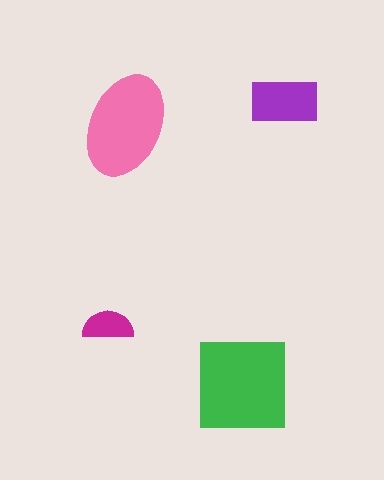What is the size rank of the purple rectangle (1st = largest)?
3rd.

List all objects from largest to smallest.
The green square, the pink ellipse, the purple rectangle, the magenta semicircle.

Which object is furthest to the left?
The magenta semicircle is leftmost.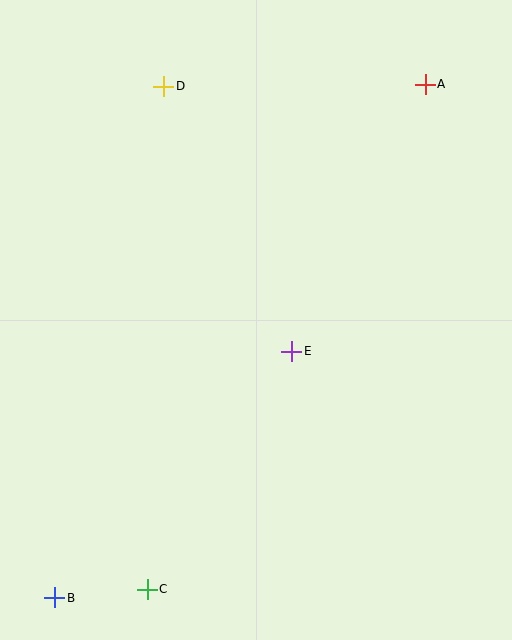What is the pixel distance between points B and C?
The distance between B and C is 93 pixels.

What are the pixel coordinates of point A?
Point A is at (425, 84).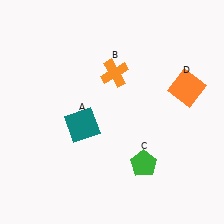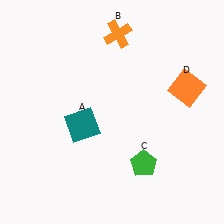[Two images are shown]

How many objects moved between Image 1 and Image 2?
1 object moved between the two images.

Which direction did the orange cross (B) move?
The orange cross (B) moved up.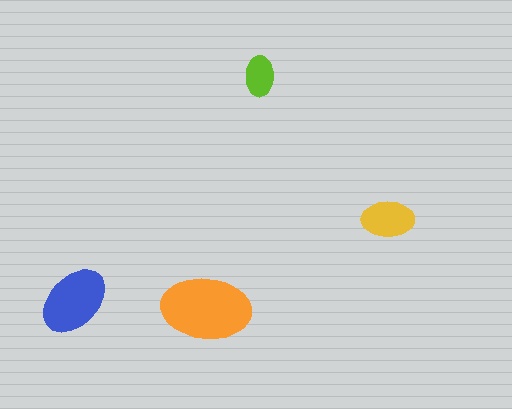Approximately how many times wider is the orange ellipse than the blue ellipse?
About 1.5 times wider.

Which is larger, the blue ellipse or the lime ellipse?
The blue one.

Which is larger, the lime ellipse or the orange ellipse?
The orange one.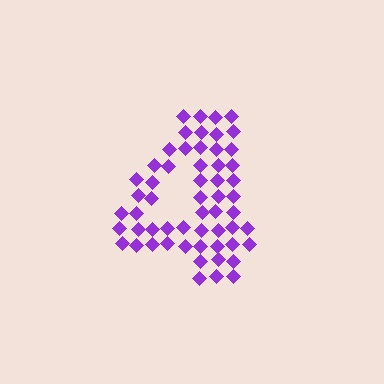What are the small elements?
The small elements are diamonds.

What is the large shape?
The large shape is the digit 4.